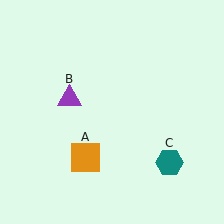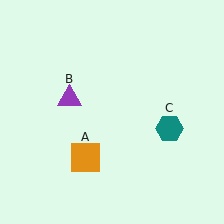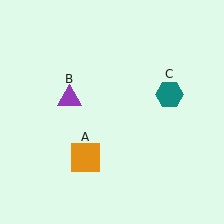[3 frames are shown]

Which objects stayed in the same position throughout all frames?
Orange square (object A) and purple triangle (object B) remained stationary.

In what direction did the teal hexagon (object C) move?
The teal hexagon (object C) moved up.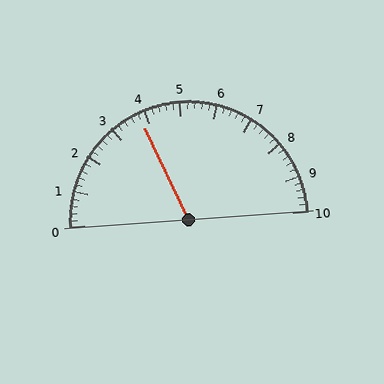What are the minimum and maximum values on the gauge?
The gauge ranges from 0 to 10.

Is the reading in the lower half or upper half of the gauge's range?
The reading is in the lower half of the range (0 to 10).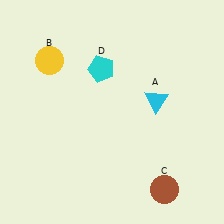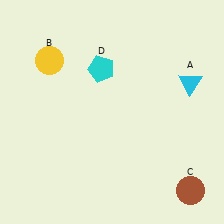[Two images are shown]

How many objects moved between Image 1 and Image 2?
2 objects moved between the two images.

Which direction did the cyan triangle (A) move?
The cyan triangle (A) moved right.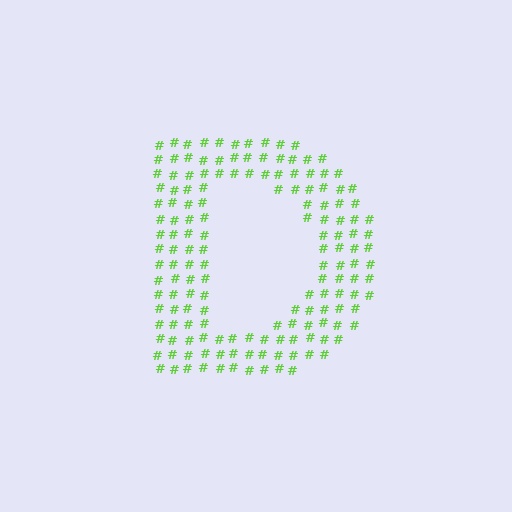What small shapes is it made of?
It is made of small hash symbols.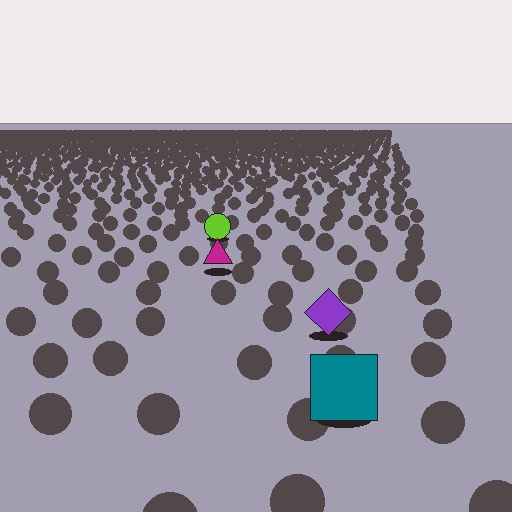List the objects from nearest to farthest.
From nearest to farthest: the teal square, the purple diamond, the magenta triangle, the lime circle.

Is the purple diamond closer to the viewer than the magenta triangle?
Yes. The purple diamond is closer — you can tell from the texture gradient: the ground texture is coarser near it.